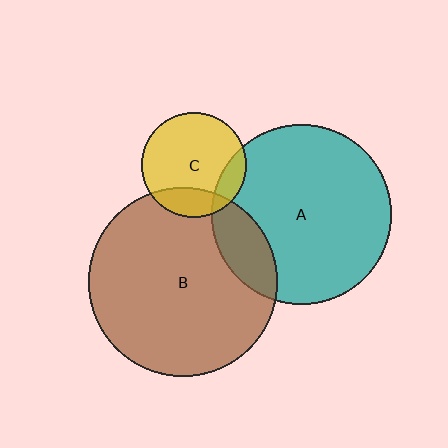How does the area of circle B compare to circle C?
Approximately 3.2 times.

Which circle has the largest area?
Circle B (brown).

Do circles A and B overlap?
Yes.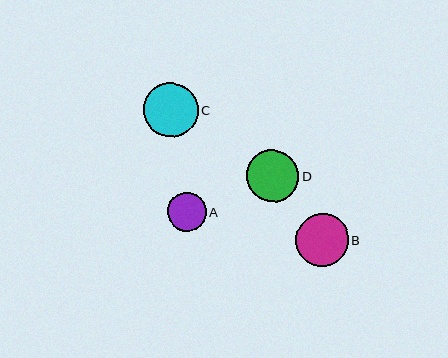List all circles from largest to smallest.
From largest to smallest: C, B, D, A.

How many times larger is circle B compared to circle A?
Circle B is approximately 1.4 times the size of circle A.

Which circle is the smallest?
Circle A is the smallest with a size of approximately 39 pixels.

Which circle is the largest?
Circle C is the largest with a size of approximately 54 pixels.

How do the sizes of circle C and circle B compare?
Circle C and circle B are approximately the same size.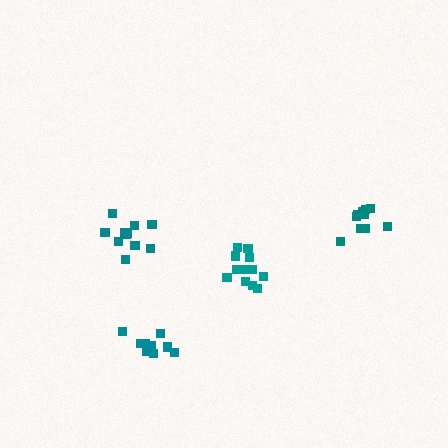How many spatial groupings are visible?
There are 4 spatial groupings.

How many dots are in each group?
Group 1: 11 dots, Group 2: 9 dots, Group 3: 11 dots, Group 4: 12 dots (43 total).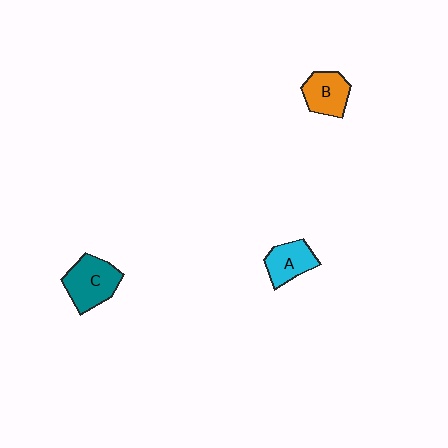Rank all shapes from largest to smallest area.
From largest to smallest: C (teal), B (orange), A (cyan).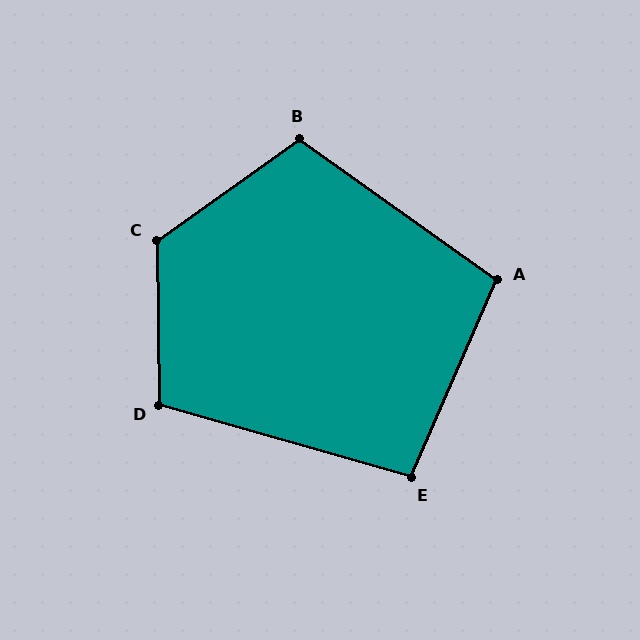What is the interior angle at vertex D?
Approximately 107 degrees (obtuse).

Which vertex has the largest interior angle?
C, at approximately 124 degrees.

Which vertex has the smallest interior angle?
E, at approximately 98 degrees.